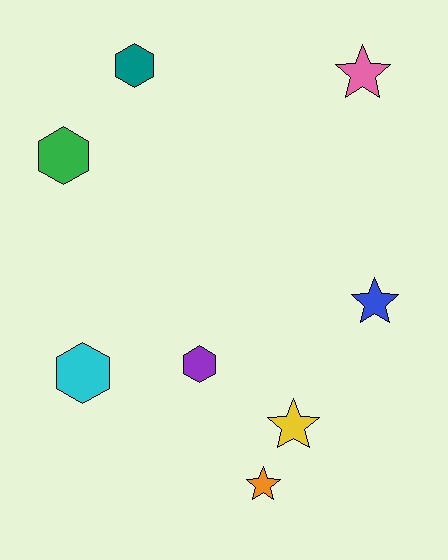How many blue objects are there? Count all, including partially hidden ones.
There is 1 blue object.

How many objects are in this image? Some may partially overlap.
There are 8 objects.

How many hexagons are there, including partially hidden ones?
There are 4 hexagons.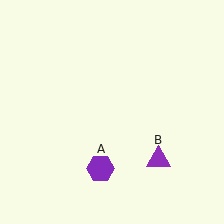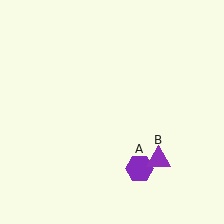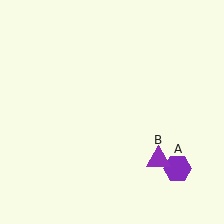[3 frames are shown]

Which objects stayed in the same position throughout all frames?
Purple triangle (object B) remained stationary.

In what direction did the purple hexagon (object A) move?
The purple hexagon (object A) moved right.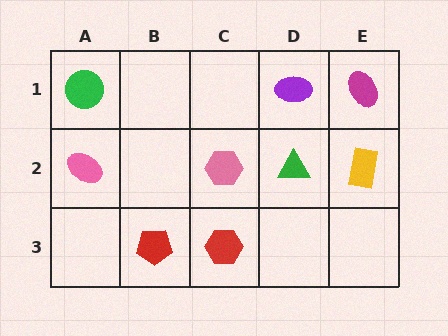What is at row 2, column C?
A pink hexagon.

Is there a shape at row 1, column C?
No, that cell is empty.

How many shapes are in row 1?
3 shapes.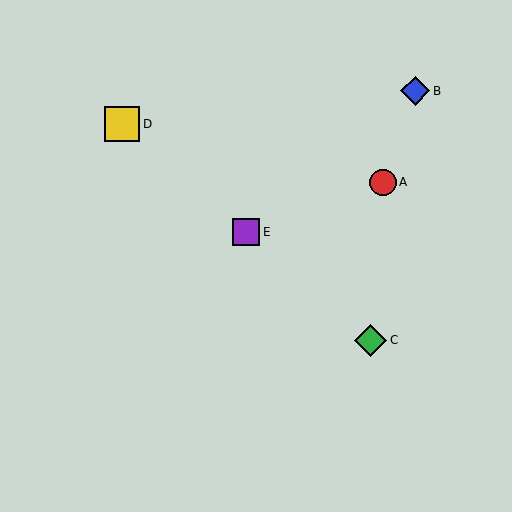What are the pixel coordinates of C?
Object C is at (371, 340).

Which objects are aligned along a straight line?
Objects C, D, E are aligned along a straight line.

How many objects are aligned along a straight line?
3 objects (C, D, E) are aligned along a straight line.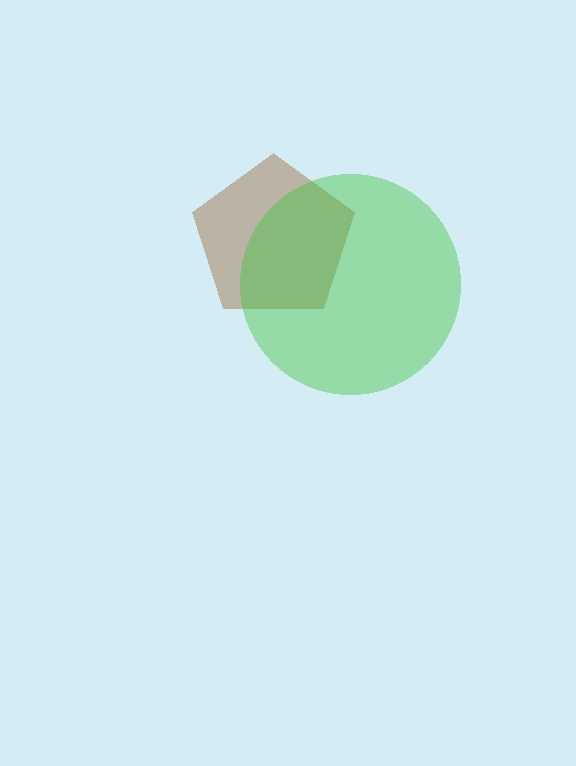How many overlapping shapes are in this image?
There are 2 overlapping shapes in the image.